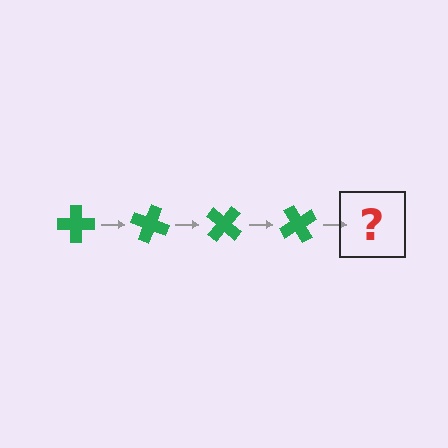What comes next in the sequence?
The next element should be a green cross rotated 80 degrees.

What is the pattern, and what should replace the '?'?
The pattern is that the cross rotates 20 degrees each step. The '?' should be a green cross rotated 80 degrees.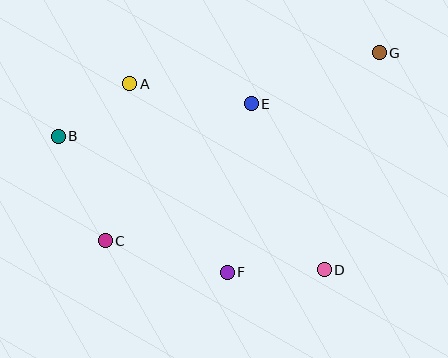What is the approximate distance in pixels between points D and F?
The distance between D and F is approximately 97 pixels.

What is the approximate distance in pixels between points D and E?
The distance between D and E is approximately 181 pixels.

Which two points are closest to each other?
Points A and B are closest to each other.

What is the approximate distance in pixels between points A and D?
The distance between A and D is approximately 269 pixels.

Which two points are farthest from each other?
Points C and G are farthest from each other.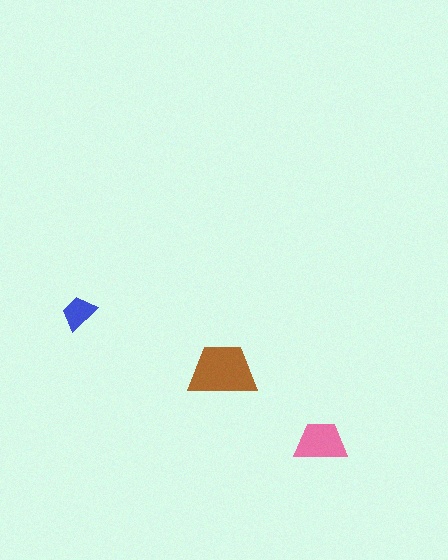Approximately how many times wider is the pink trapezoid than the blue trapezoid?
About 1.5 times wider.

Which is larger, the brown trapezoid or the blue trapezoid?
The brown one.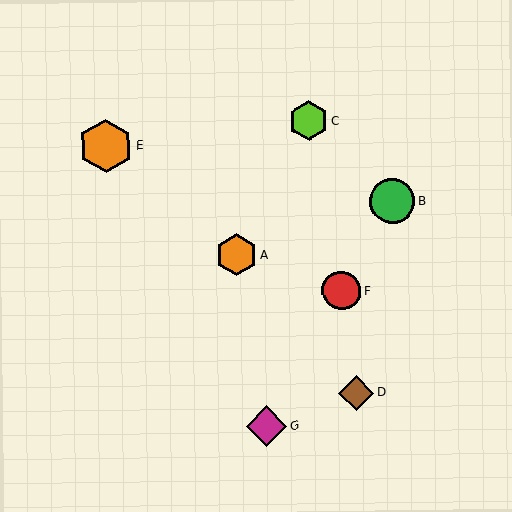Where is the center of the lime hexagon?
The center of the lime hexagon is at (309, 121).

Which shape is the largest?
The orange hexagon (labeled E) is the largest.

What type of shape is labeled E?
Shape E is an orange hexagon.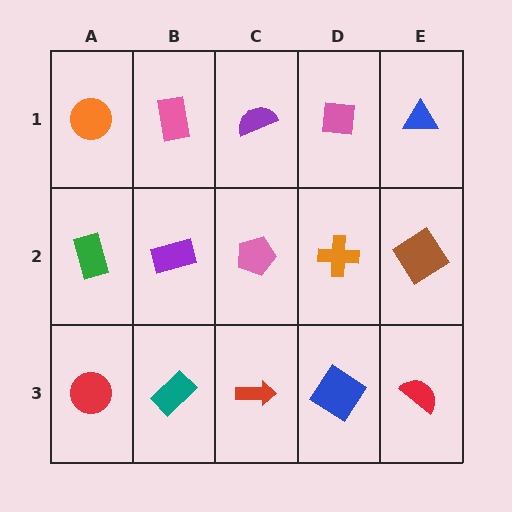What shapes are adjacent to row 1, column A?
A green rectangle (row 2, column A), a pink rectangle (row 1, column B).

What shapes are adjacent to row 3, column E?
A brown diamond (row 2, column E), a blue diamond (row 3, column D).